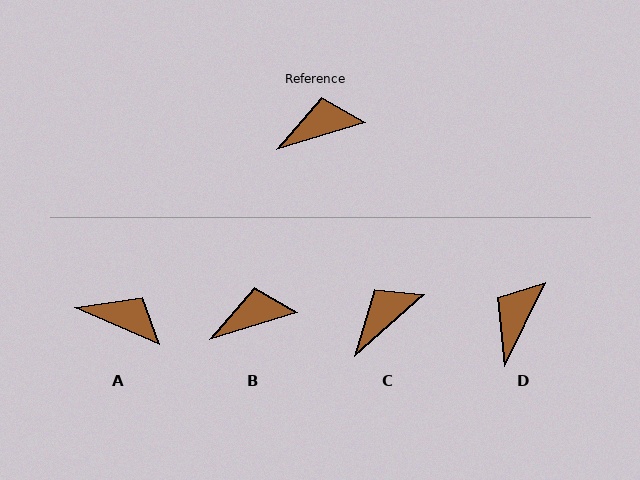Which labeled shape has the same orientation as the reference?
B.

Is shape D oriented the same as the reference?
No, it is off by about 47 degrees.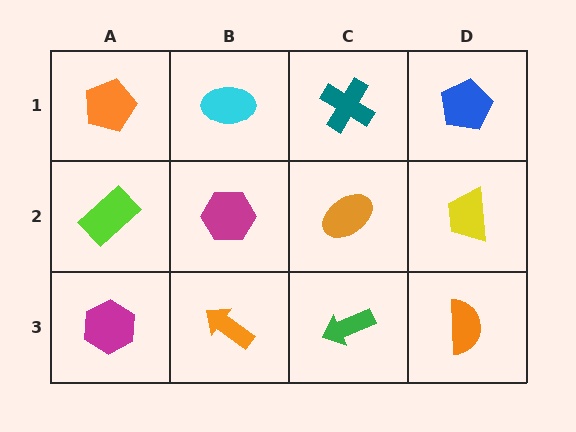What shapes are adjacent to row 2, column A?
An orange pentagon (row 1, column A), a magenta hexagon (row 3, column A), a magenta hexagon (row 2, column B).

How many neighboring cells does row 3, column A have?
2.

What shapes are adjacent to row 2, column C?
A teal cross (row 1, column C), a green arrow (row 3, column C), a magenta hexagon (row 2, column B), a yellow trapezoid (row 2, column D).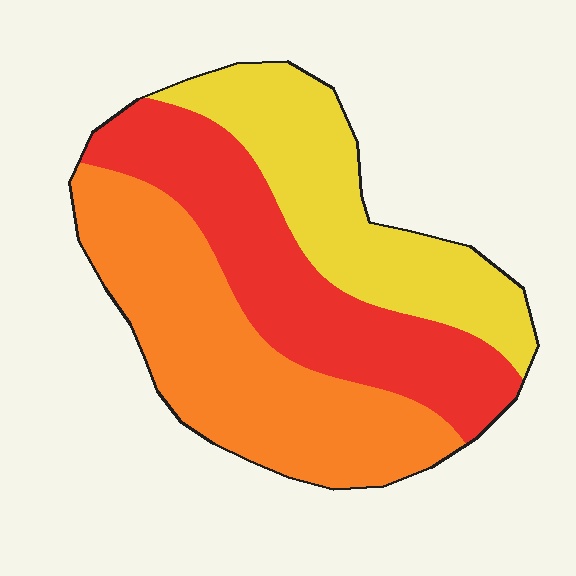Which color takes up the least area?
Yellow, at roughly 30%.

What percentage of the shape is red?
Red takes up about one third (1/3) of the shape.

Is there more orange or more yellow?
Orange.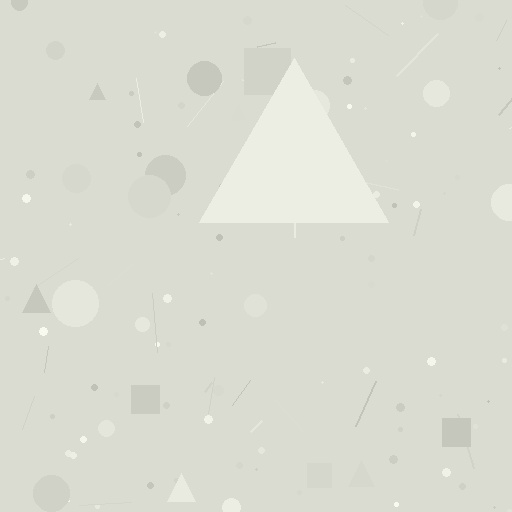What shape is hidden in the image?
A triangle is hidden in the image.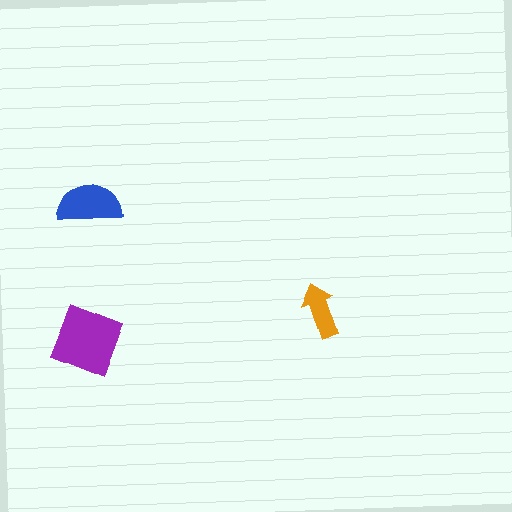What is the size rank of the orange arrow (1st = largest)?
3rd.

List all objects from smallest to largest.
The orange arrow, the blue semicircle, the purple diamond.